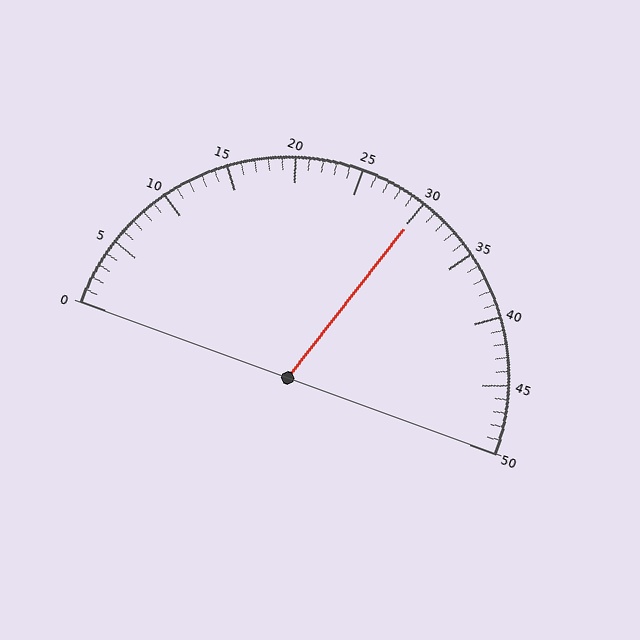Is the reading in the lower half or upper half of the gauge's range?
The reading is in the upper half of the range (0 to 50).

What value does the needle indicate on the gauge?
The needle indicates approximately 30.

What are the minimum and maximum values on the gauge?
The gauge ranges from 0 to 50.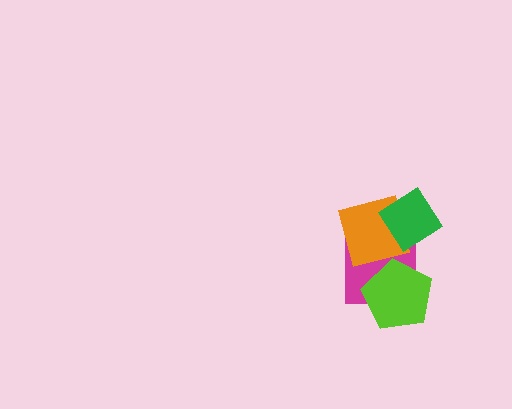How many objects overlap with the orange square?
3 objects overlap with the orange square.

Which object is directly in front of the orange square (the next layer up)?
The green diamond is directly in front of the orange square.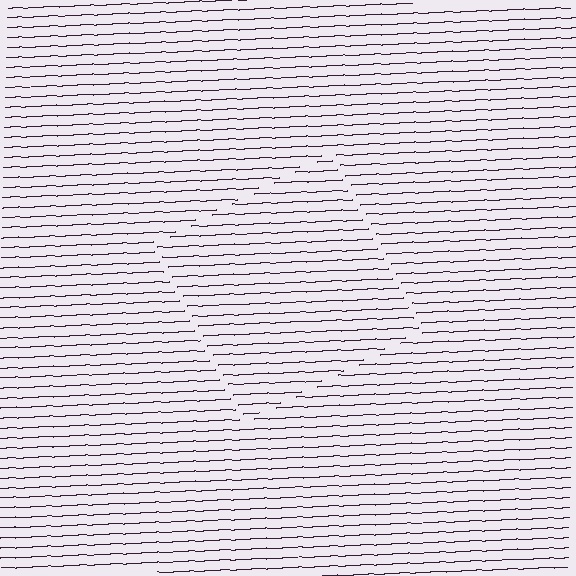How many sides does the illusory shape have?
4 sides — the line-ends trace a square.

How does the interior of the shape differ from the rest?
The interior of the shape contains the same grating, shifted by half a period — the contour is defined by the phase discontinuity where line-ends from the inner and outer gratings abut.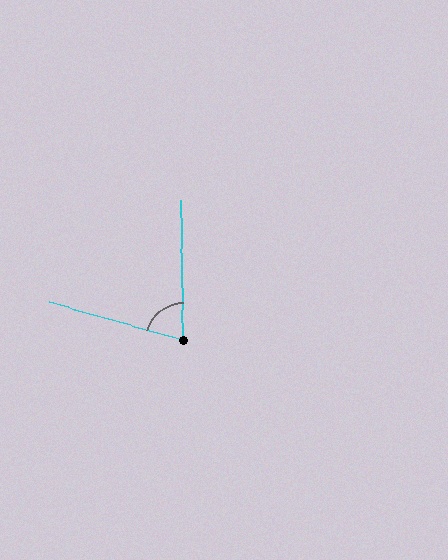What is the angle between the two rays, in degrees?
Approximately 73 degrees.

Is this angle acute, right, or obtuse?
It is acute.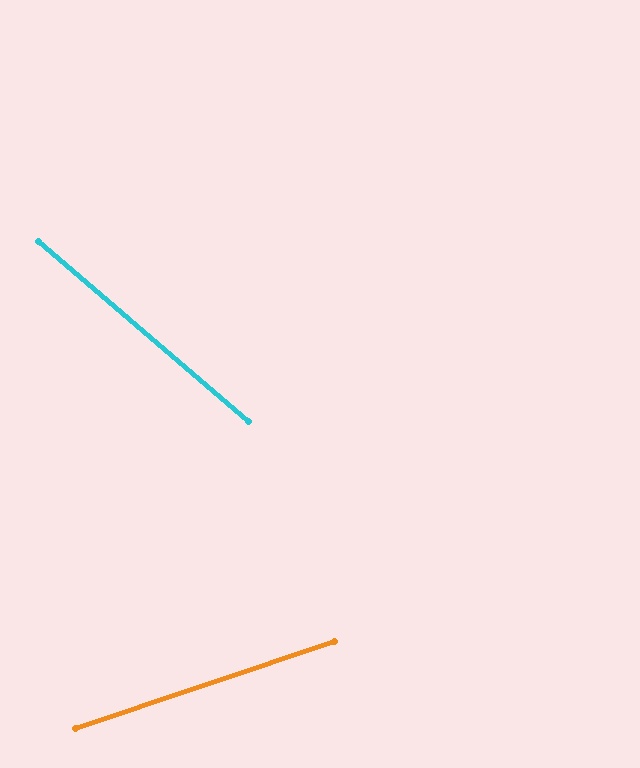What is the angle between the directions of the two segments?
Approximately 59 degrees.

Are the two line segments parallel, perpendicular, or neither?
Neither parallel nor perpendicular — they differ by about 59°.